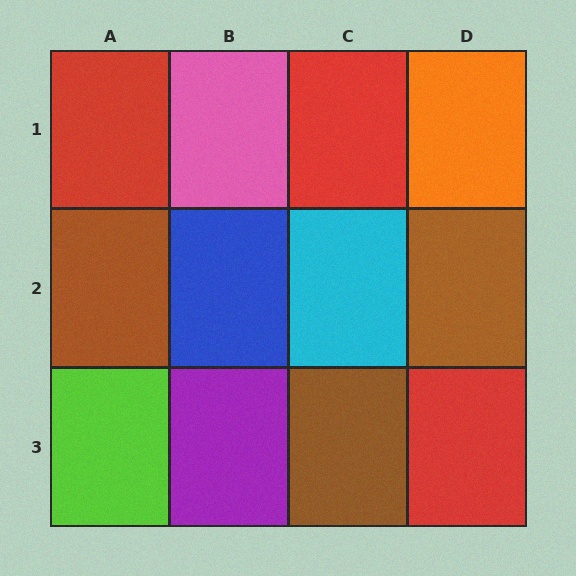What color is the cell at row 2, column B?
Blue.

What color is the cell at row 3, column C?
Brown.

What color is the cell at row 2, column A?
Brown.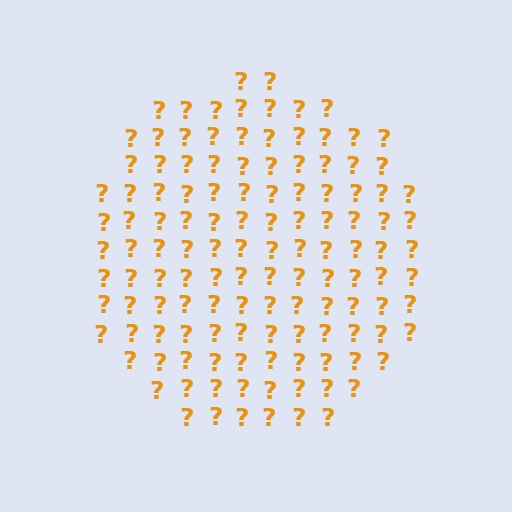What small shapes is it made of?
It is made of small question marks.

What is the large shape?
The large shape is a circle.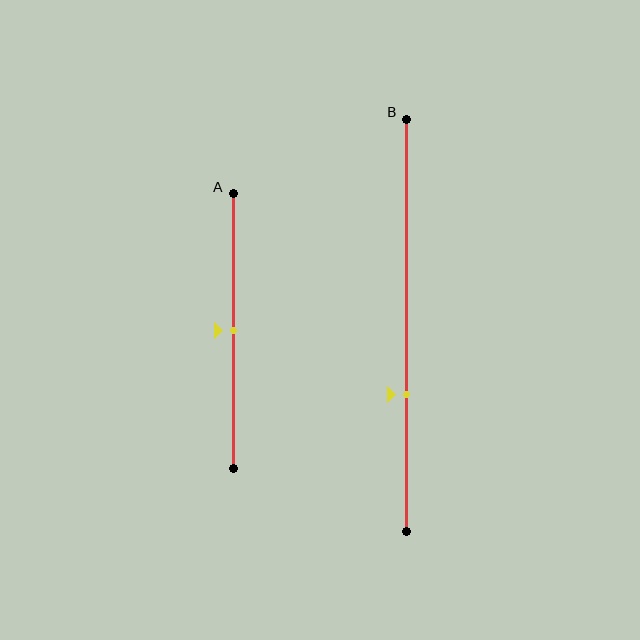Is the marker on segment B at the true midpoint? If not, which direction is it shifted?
No, the marker on segment B is shifted downward by about 17% of the segment length.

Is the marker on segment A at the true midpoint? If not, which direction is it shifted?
Yes, the marker on segment A is at the true midpoint.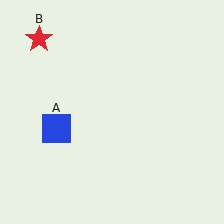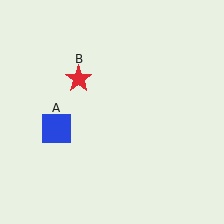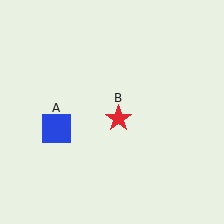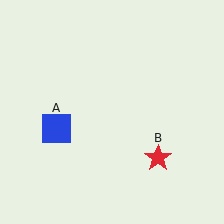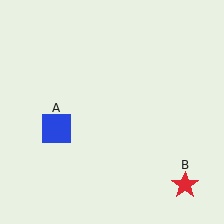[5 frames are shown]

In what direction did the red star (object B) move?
The red star (object B) moved down and to the right.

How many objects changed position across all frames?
1 object changed position: red star (object B).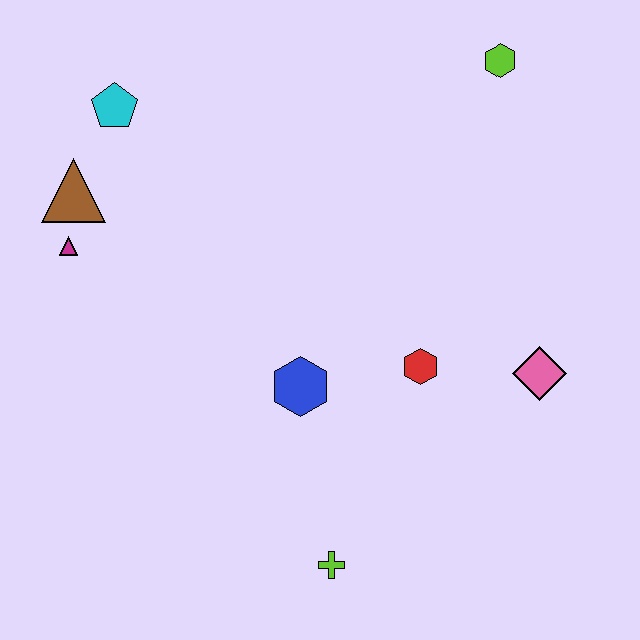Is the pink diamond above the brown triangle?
No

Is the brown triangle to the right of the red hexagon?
No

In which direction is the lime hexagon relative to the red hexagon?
The lime hexagon is above the red hexagon.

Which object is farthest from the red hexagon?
The cyan pentagon is farthest from the red hexagon.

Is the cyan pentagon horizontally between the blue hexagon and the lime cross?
No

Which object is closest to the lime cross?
The blue hexagon is closest to the lime cross.